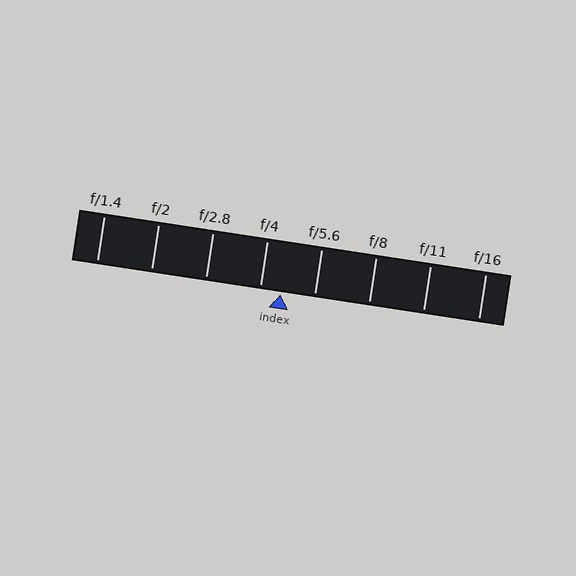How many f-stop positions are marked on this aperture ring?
There are 8 f-stop positions marked.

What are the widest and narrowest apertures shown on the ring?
The widest aperture shown is f/1.4 and the narrowest is f/16.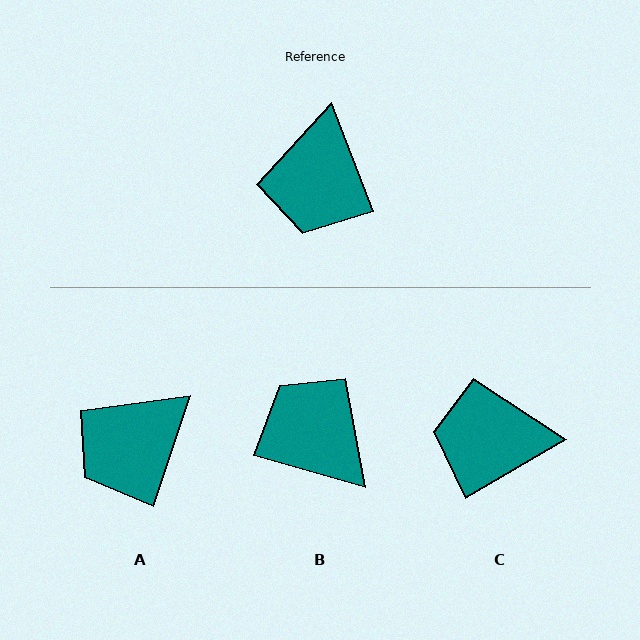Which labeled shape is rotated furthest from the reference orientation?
B, about 127 degrees away.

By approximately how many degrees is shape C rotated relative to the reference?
Approximately 81 degrees clockwise.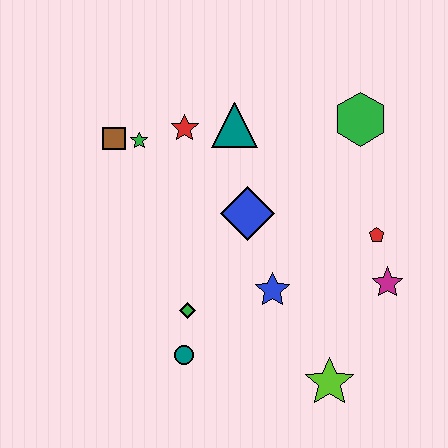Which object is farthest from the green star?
The lime star is farthest from the green star.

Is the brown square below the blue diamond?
No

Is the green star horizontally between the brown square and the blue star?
Yes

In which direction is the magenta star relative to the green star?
The magenta star is to the right of the green star.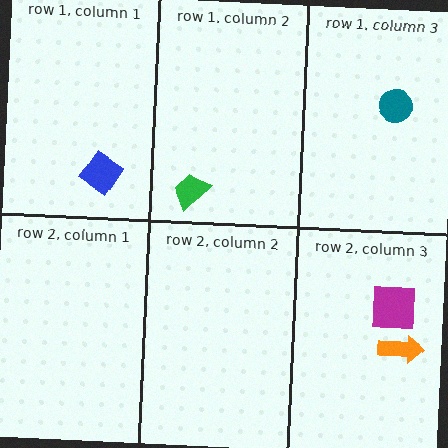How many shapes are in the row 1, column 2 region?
1.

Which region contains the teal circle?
The row 1, column 3 region.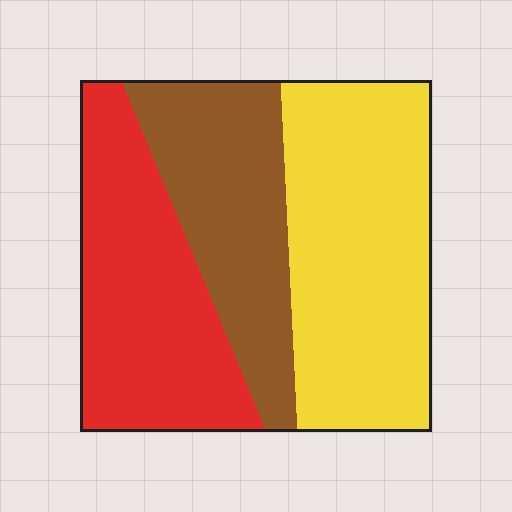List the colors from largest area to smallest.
From largest to smallest: yellow, red, brown.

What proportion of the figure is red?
Red covers around 30% of the figure.